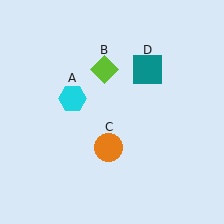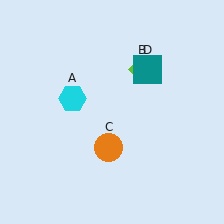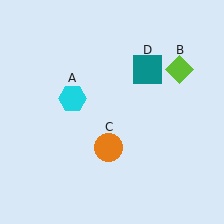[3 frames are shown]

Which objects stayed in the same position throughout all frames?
Cyan hexagon (object A) and orange circle (object C) and teal square (object D) remained stationary.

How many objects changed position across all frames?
1 object changed position: lime diamond (object B).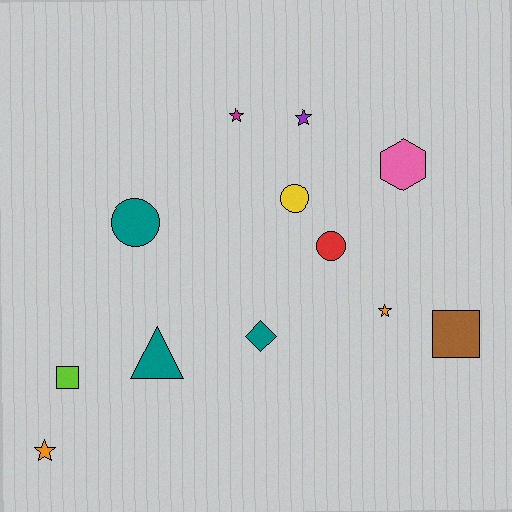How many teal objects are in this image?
There are 3 teal objects.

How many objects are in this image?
There are 12 objects.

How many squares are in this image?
There are 2 squares.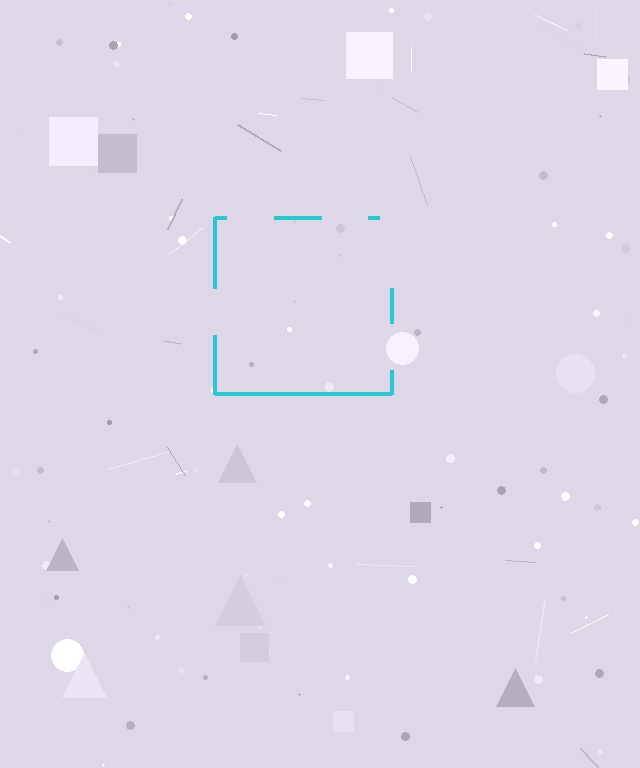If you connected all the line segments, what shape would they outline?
They would outline a square.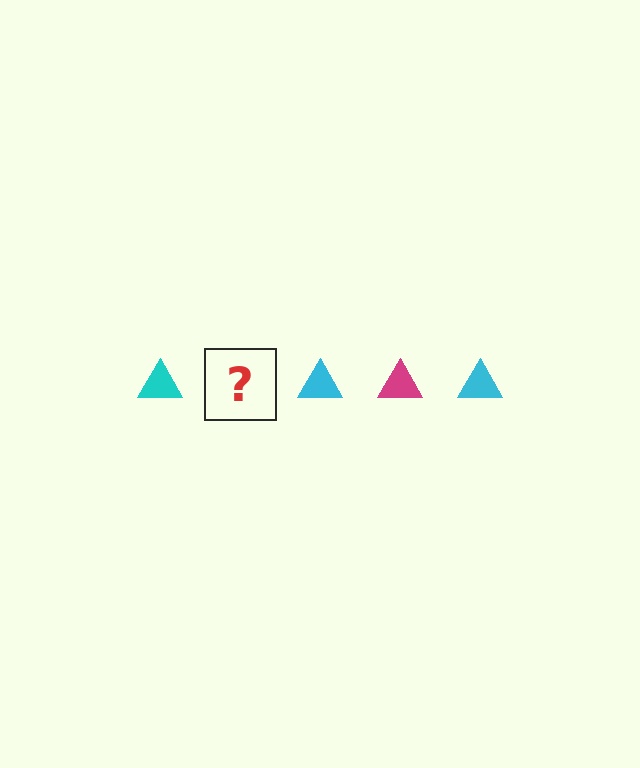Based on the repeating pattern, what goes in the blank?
The blank should be a magenta triangle.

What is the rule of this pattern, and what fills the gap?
The rule is that the pattern cycles through cyan, magenta triangles. The gap should be filled with a magenta triangle.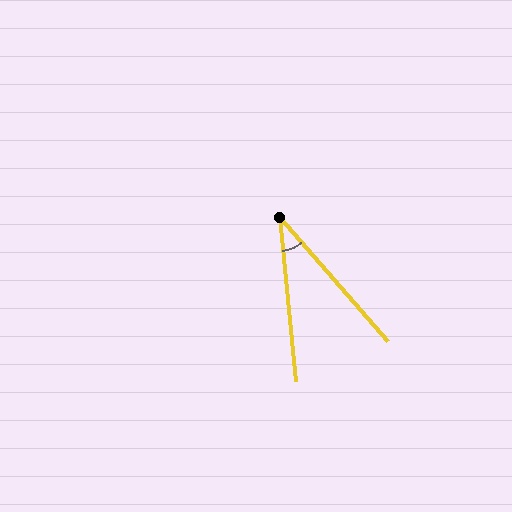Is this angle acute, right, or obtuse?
It is acute.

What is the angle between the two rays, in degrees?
Approximately 35 degrees.